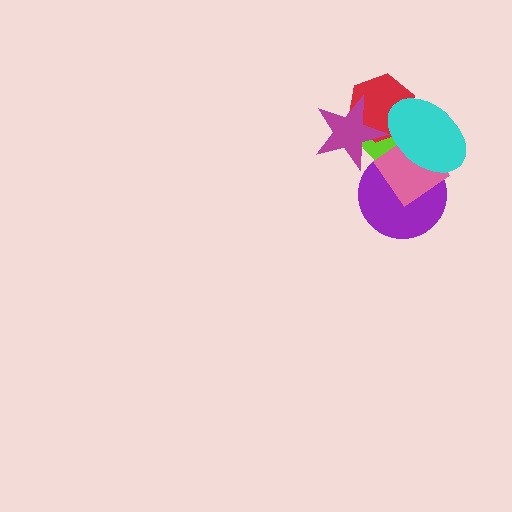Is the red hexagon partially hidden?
Yes, it is partially covered by another shape.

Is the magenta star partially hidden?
No, no other shape covers it.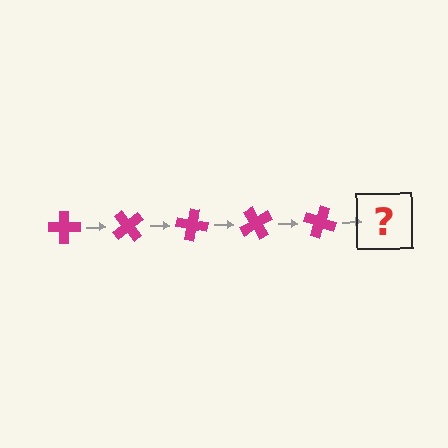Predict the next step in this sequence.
The next step is a magenta cross rotated 250 degrees.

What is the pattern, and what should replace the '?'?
The pattern is that the cross rotates 50 degrees each step. The '?' should be a magenta cross rotated 250 degrees.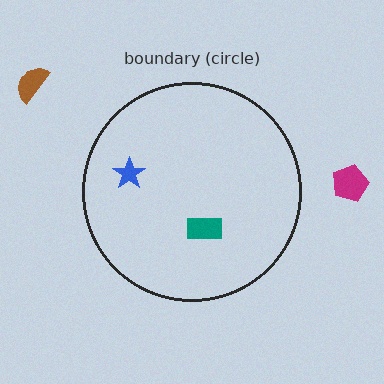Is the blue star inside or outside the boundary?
Inside.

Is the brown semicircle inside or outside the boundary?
Outside.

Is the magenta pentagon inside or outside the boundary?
Outside.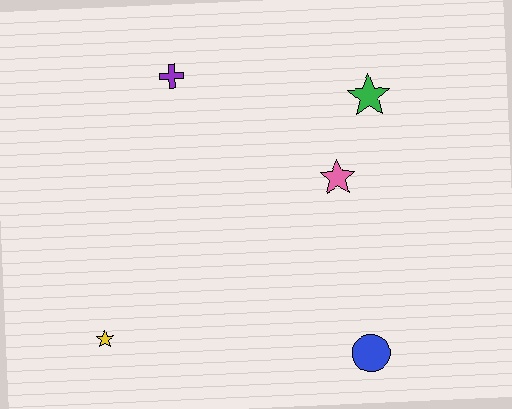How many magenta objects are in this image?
There are no magenta objects.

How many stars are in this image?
There are 3 stars.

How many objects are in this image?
There are 5 objects.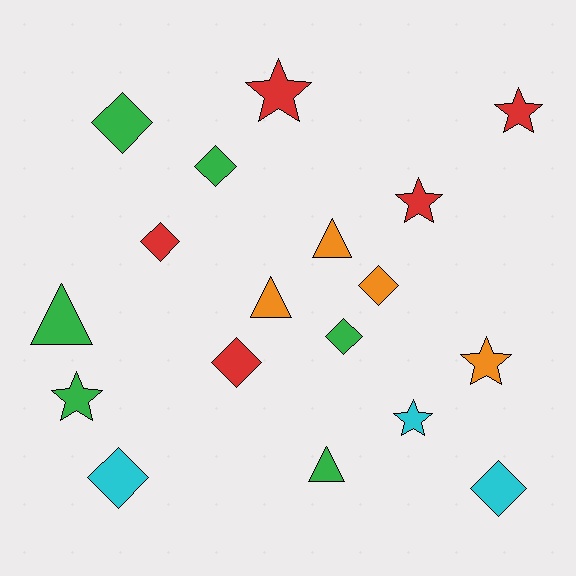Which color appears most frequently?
Green, with 6 objects.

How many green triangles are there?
There are 2 green triangles.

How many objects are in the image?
There are 18 objects.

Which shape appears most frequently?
Diamond, with 8 objects.